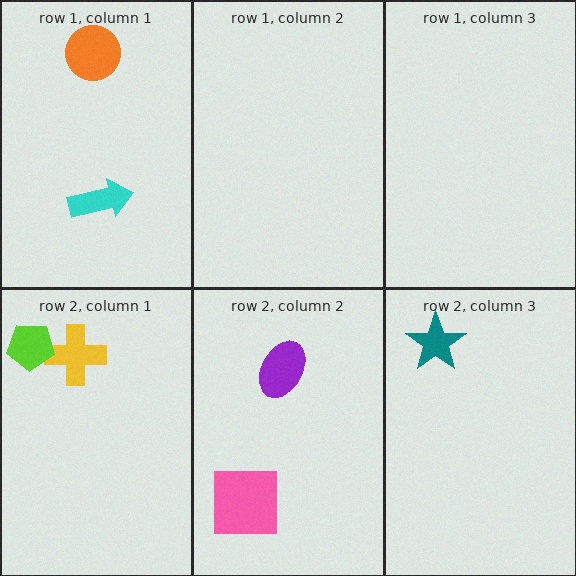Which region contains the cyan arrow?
The row 1, column 1 region.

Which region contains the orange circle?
The row 1, column 1 region.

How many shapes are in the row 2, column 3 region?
1.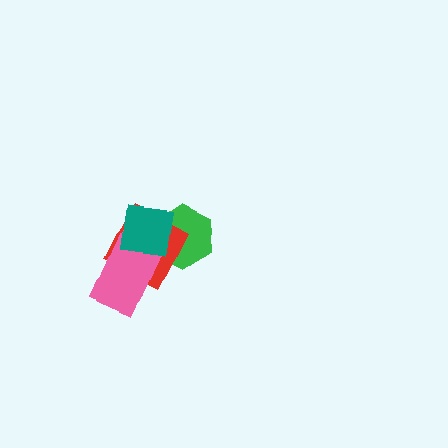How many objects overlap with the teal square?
3 objects overlap with the teal square.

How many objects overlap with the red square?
3 objects overlap with the red square.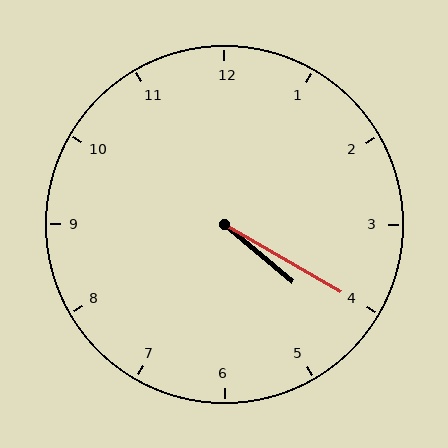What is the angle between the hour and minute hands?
Approximately 10 degrees.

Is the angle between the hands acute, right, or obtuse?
It is acute.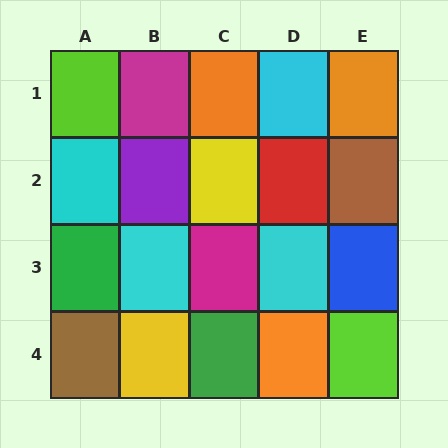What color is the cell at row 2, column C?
Yellow.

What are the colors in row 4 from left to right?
Brown, yellow, green, orange, lime.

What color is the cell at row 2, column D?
Red.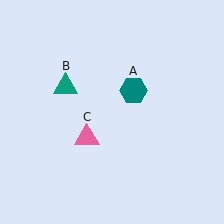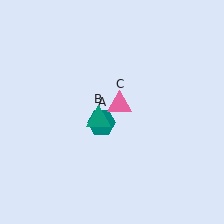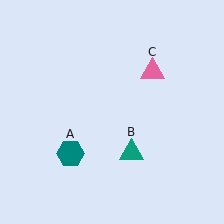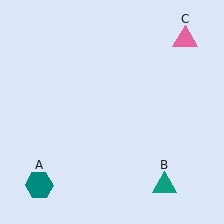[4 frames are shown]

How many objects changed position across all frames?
3 objects changed position: teal hexagon (object A), teal triangle (object B), pink triangle (object C).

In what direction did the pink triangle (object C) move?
The pink triangle (object C) moved up and to the right.